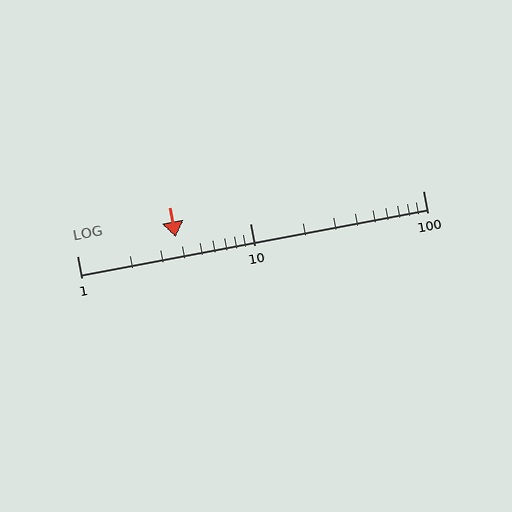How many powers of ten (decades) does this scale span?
The scale spans 2 decades, from 1 to 100.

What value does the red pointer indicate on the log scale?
The pointer indicates approximately 3.7.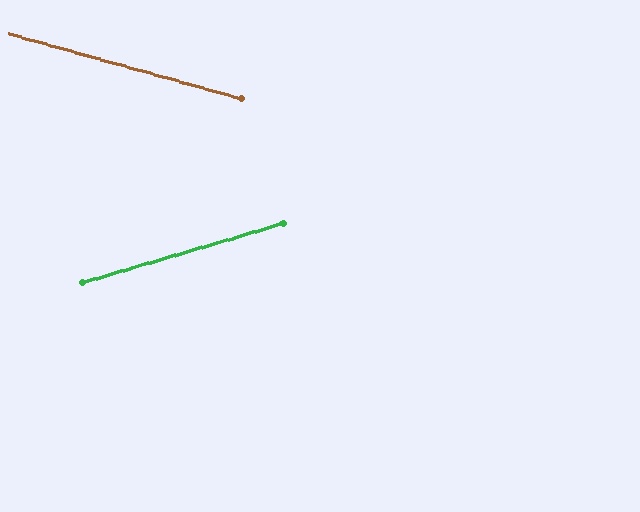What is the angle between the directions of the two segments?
Approximately 32 degrees.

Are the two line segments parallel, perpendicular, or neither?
Neither parallel nor perpendicular — they differ by about 32°.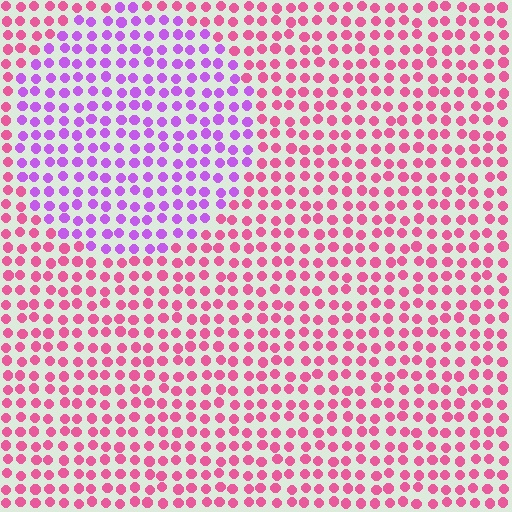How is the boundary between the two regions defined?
The boundary is defined purely by a slight shift in hue (about 48 degrees). Spacing, size, and orientation are identical on both sides.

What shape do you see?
I see a circle.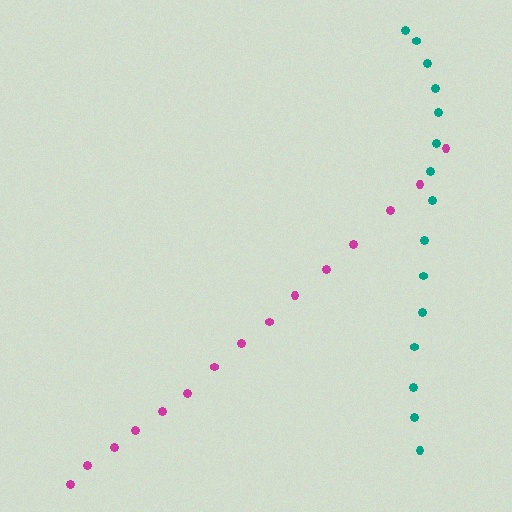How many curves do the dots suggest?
There are 2 distinct paths.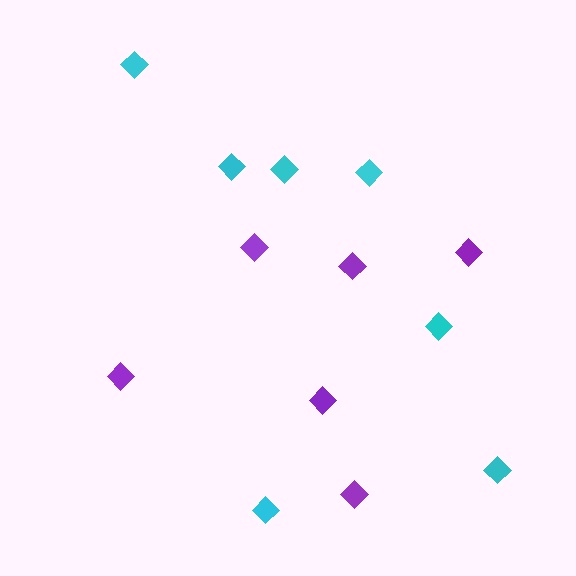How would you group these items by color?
There are 2 groups: one group of cyan diamonds (7) and one group of purple diamonds (6).